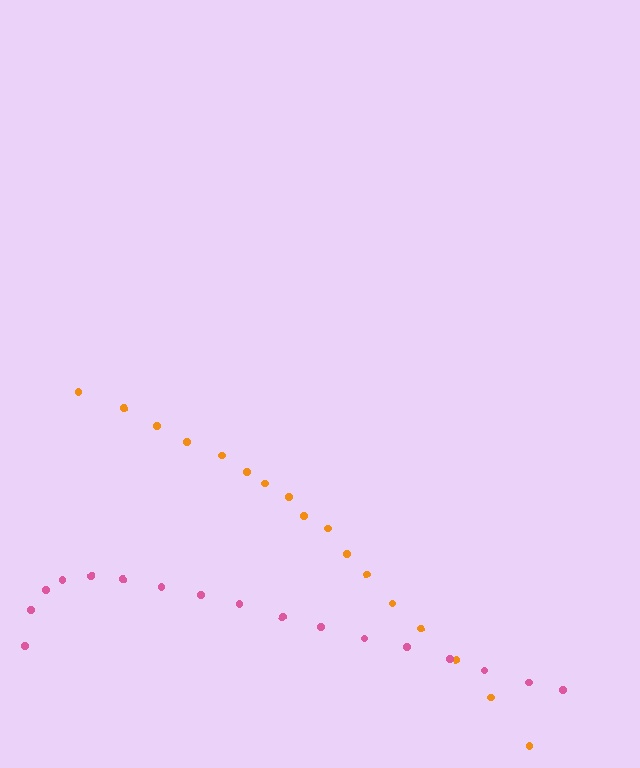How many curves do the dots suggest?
There are 2 distinct paths.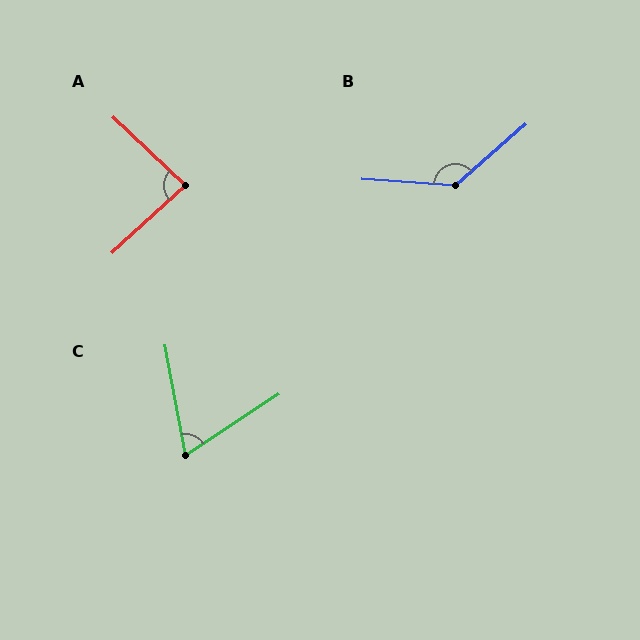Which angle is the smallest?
C, at approximately 67 degrees.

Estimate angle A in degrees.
Approximately 86 degrees.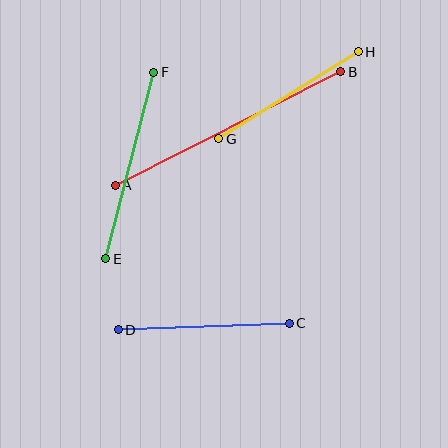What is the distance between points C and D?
The distance is approximately 171 pixels.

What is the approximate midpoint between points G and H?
The midpoint is at approximately (288, 95) pixels.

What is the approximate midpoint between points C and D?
The midpoint is at approximately (204, 327) pixels.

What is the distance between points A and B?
The distance is approximately 253 pixels.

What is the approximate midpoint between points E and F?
The midpoint is at approximately (130, 165) pixels.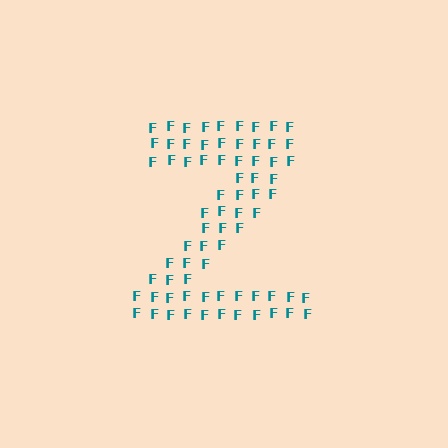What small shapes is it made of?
It is made of small letter F's.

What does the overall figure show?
The overall figure shows the letter Z.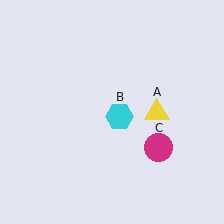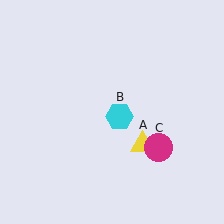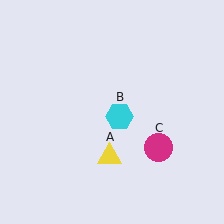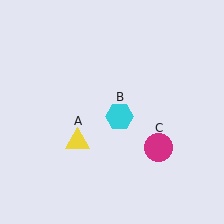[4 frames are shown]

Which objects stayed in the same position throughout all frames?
Cyan hexagon (object B) and magenta circle (object C) remained stationary.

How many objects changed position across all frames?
1 object changed position: yellow triangle (object A).